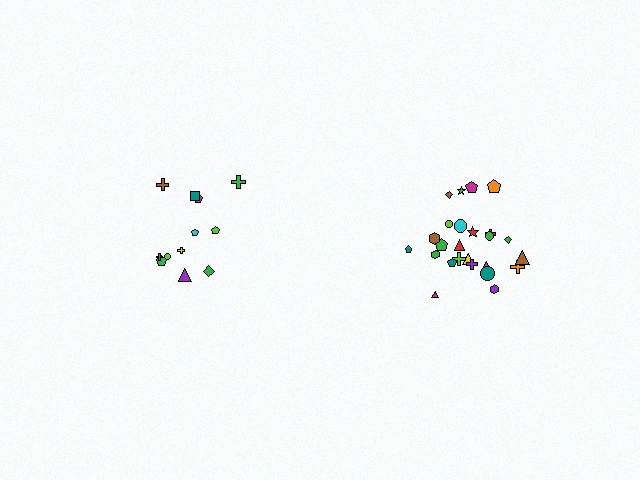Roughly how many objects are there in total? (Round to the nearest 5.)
Roughly 35 objects in total.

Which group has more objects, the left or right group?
The right group.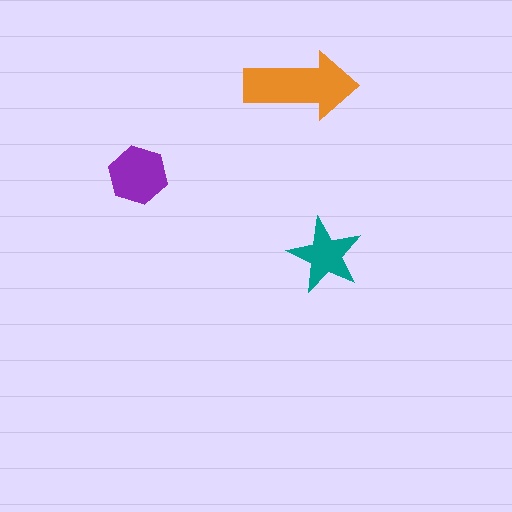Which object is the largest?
The orange arrow.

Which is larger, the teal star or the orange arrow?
The orange arrow.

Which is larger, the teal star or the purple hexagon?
The purple hexagon.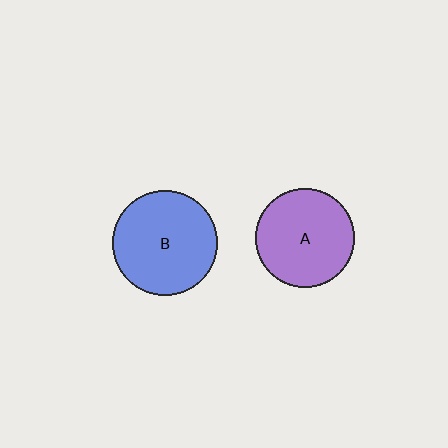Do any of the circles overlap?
No, none of the circles overlap.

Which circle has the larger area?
Circle B (blue).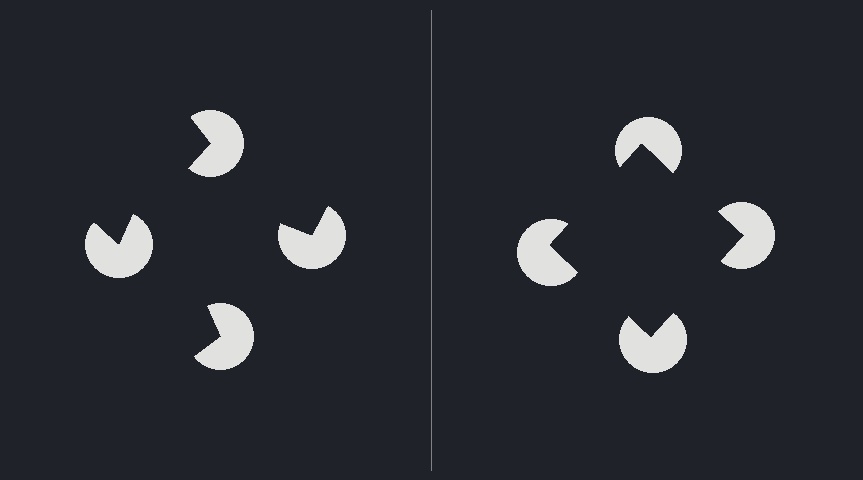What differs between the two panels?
The pac-man discs are positioned identically on both sides; only the wedge orientations differ. On the right they align to a square; on the left they are misaligned.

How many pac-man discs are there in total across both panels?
8 — 4 on each side.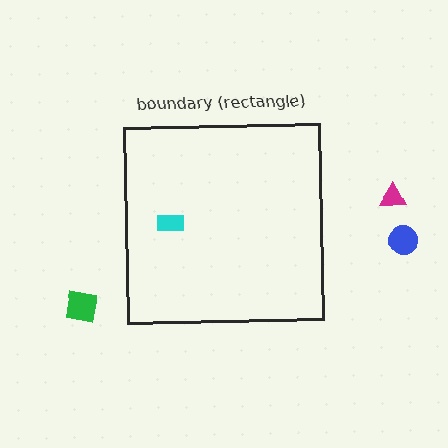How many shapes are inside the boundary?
1 inside, 3 outside.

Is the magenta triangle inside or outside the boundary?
Outside.